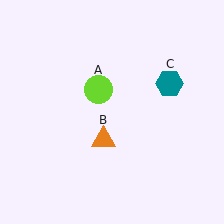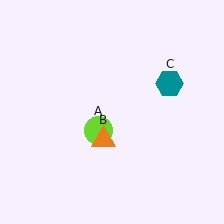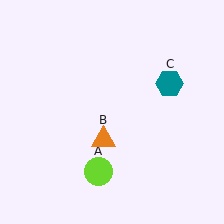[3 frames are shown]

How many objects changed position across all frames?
1 object changed position: lime circle (object A).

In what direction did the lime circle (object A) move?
The lime circle (object A) moved down.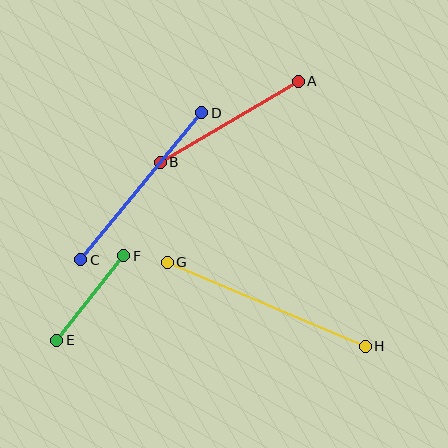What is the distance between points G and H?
The distance is approximately 215 pixels.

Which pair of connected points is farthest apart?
Points G and H are farthest apart.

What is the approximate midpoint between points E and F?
The midpoint is at approximately (90, 298) pixels.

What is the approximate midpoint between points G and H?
The midpoint is at approximately (266, 304) pixels.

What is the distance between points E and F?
The distance is approximately 108 pixels.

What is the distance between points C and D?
The distance is approximately 191 pixels.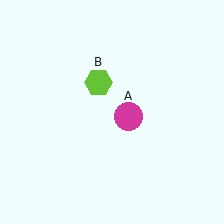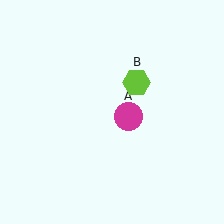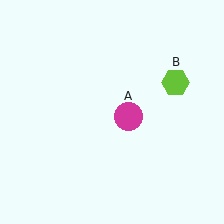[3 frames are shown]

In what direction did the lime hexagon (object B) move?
The lime hexagon (object B) moved right.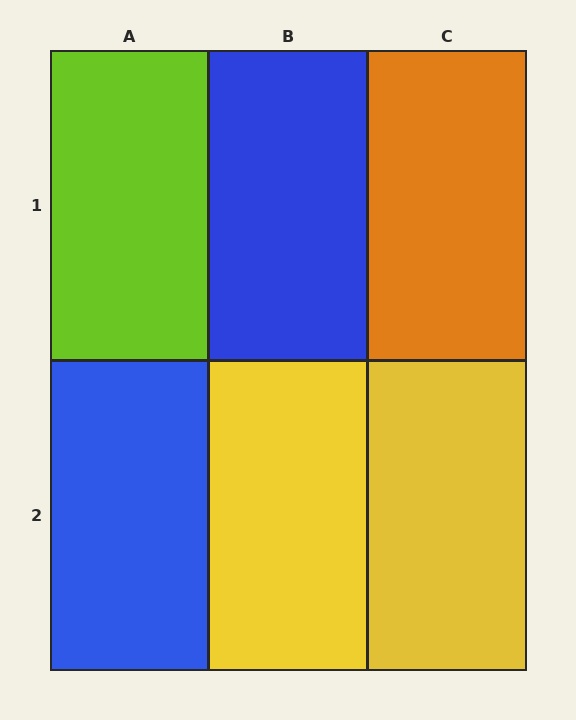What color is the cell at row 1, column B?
Blue.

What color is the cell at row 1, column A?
Lime.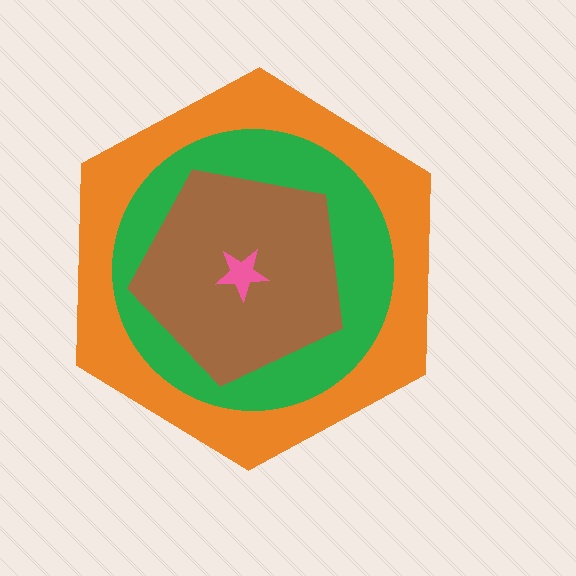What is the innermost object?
The pink star.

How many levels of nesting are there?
4.